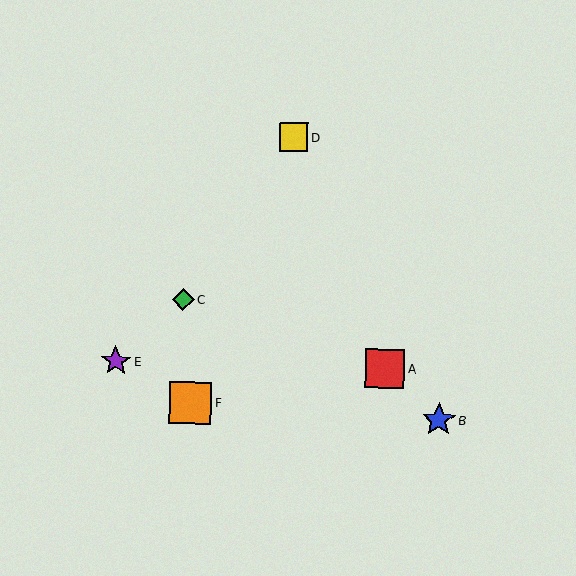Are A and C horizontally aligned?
No, A is at y≈368 and C is at y≈299.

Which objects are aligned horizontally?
Objects A, E are aligned horizontally.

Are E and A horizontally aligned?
Yes, both are at y≈361.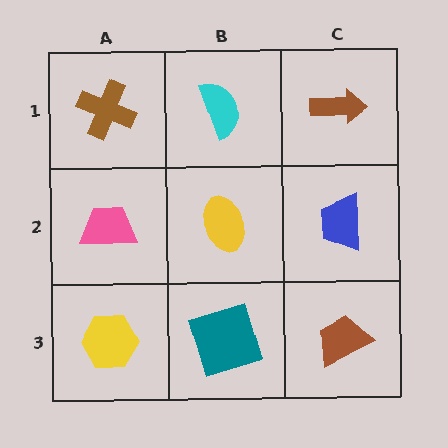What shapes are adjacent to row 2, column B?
A cyan semicircle (row 1, column B), a teal square (row 3, column B), a pink trapezoid (row 2, column A), a blue trapezoid (row 2, column C).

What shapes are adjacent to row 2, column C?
A brown arrow (row 1, column C), a brown trapezoid (row 3, column C), a yellow ellipse (row 2, column B).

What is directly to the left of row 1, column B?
A brown cross.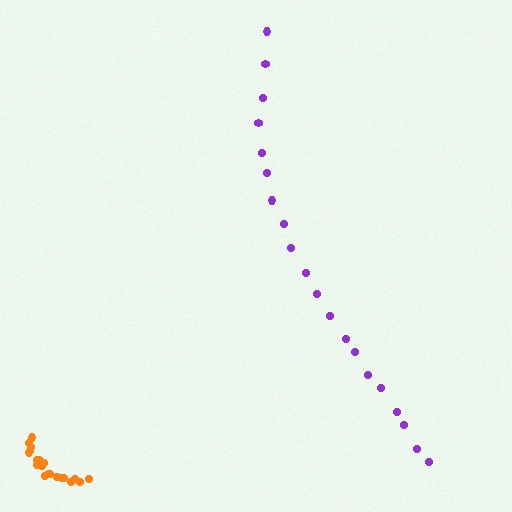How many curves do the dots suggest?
There are 2 distinct paths.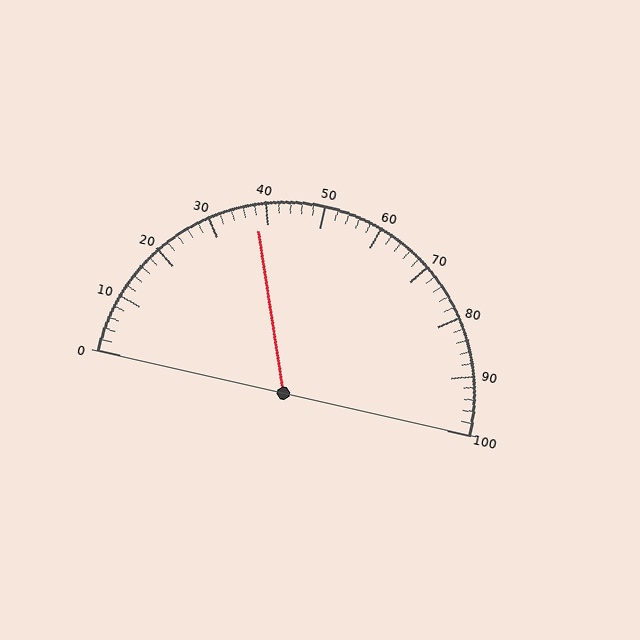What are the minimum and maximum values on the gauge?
The gauge ranges from 0 to 100.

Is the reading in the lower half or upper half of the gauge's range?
The reading is in the lower half of the range (0 to 100).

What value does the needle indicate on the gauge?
The needle indicates approximately 38.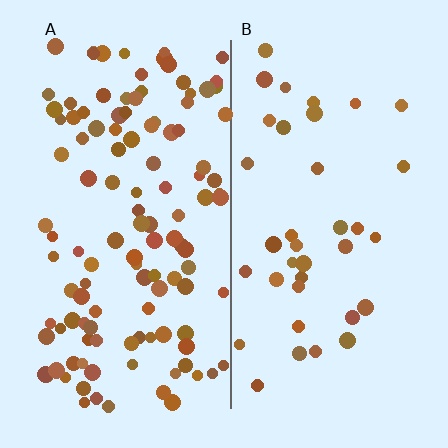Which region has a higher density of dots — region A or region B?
A (the left).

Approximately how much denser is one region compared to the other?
Approximately 3.2× — region A over region B.